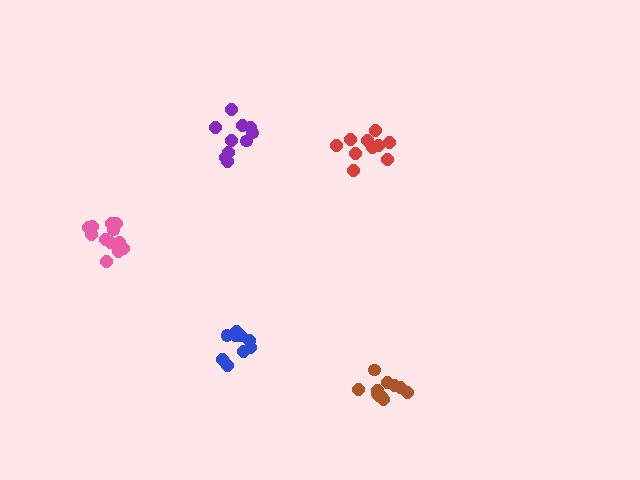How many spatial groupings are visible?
There are 5 spatial groupings.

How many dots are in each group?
Group 1: 10 dots, Group 2: 10 dots, Group 3: 10 dots, Group 4: 12 dots, Group 5: 11 dots (53 total).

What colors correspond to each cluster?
The clusters are colored: purple, blue, red, pink, brown.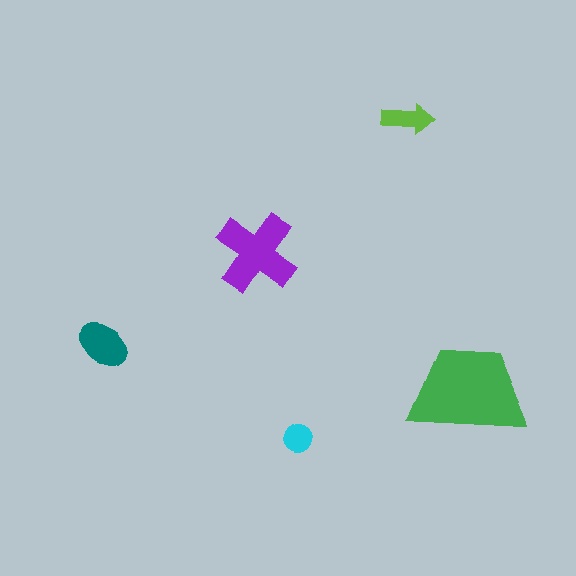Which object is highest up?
The lime arrow is topmost.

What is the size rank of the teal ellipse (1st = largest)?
3rd.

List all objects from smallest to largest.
The cyan circle, the lime arrow, the teal ellipse, the purple cross, the green trapezoid.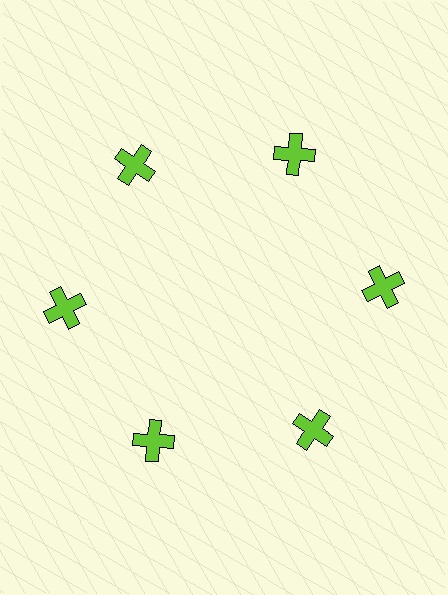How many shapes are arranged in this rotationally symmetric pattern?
There are 6 shapes, arranged in 6 groups of 1.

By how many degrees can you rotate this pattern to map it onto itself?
The pattern maps onto itself every 60 degrees of rotation.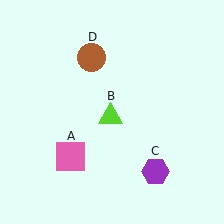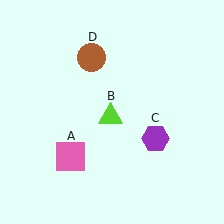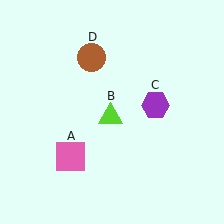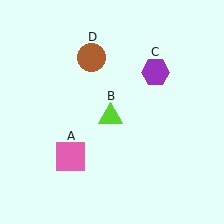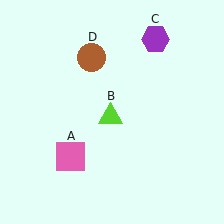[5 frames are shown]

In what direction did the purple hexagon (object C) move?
The purple hexagon (object C) moved up.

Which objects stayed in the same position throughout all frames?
Pink square (object A) and lime triangle (object B) and brown circle (object D) remained stationary.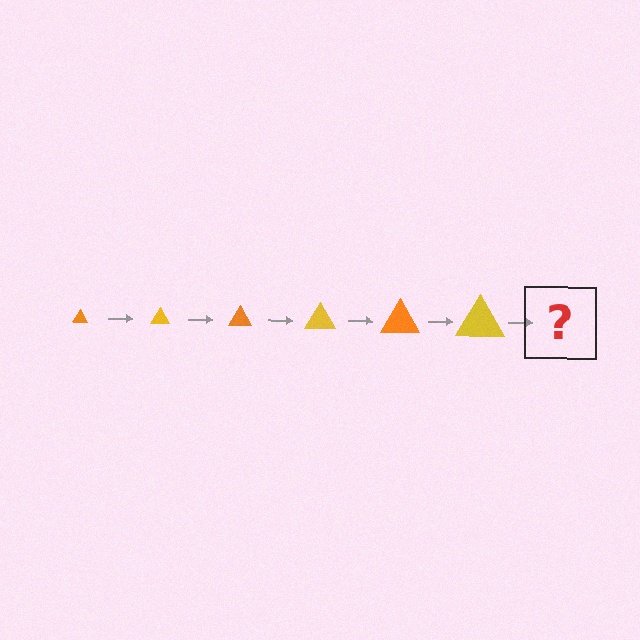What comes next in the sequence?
The next element should be an orange triangle, larger than the previous one.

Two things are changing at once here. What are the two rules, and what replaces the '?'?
The two rules are that the triangle grows larger each step and the color cycles through orange and yellow. The '?' should be an orange triangle, larger than the previous one.